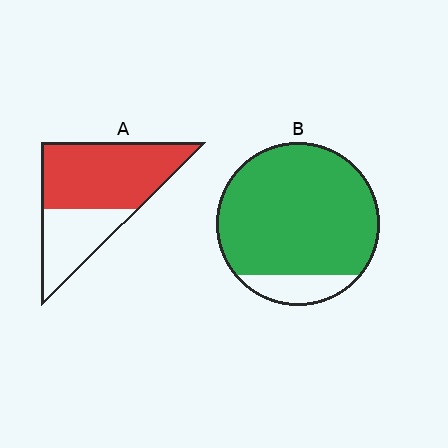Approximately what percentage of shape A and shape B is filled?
A is approximately 65% and B is approximately 85%.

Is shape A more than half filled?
Yes.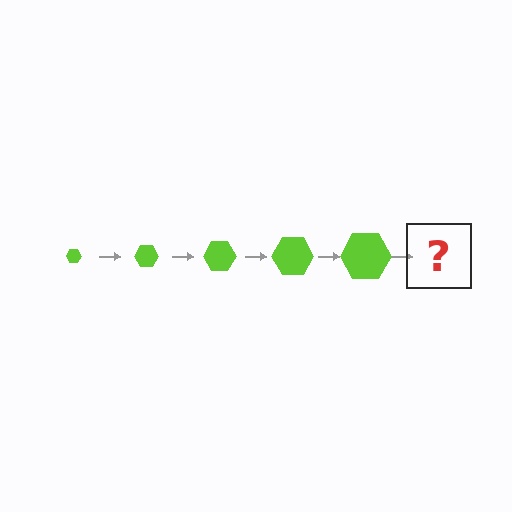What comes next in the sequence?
The next element should be a lime hexagon, larger than the previous one.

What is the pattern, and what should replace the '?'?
The pattern is that the hexagon gets progressively larger each step. The '?' should be a lime hexagon, larger than the previous one.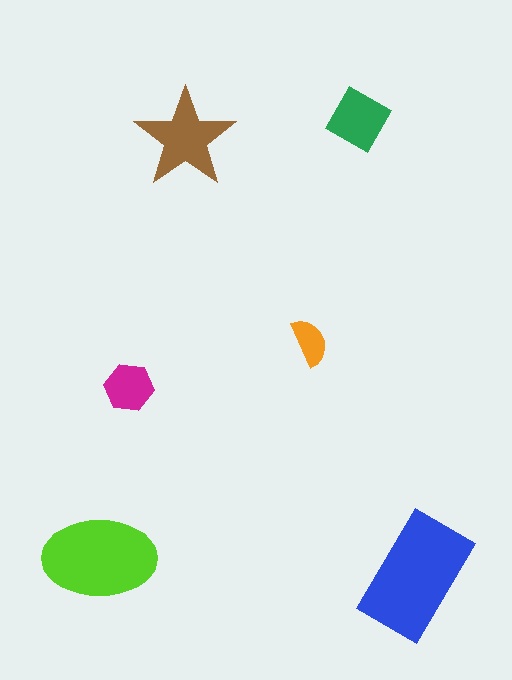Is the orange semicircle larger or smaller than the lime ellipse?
Smaller.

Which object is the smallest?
The orange semicircle.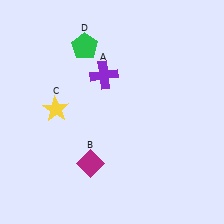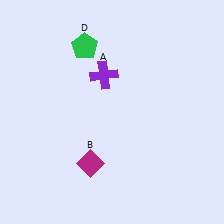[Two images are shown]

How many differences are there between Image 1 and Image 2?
There is 1 difference between the two images.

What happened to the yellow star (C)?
The yellow star (C) was removed in Image 2. It was in the top-left area of Image 1.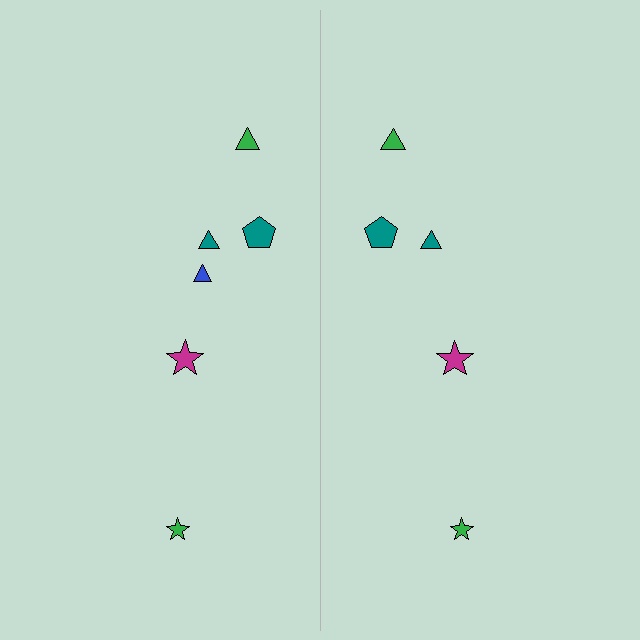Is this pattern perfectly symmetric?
No, the pattern is not perfectly symmetric. A blue triangle is missing from the right side.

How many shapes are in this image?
There are 11 shapes in this image.